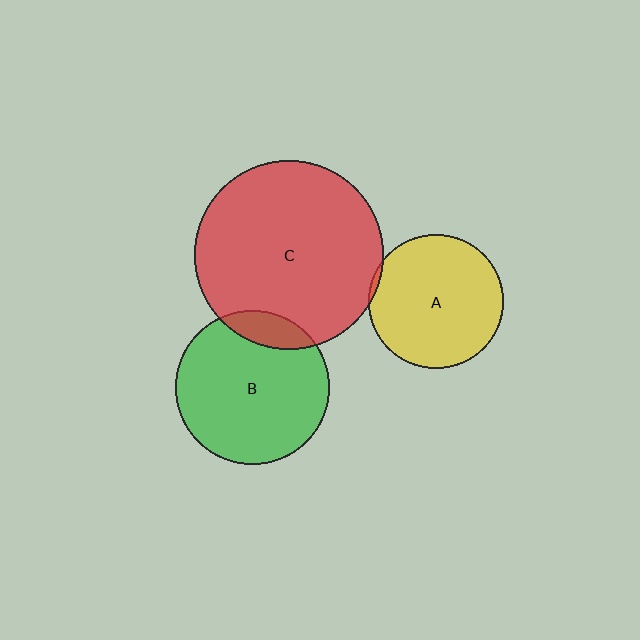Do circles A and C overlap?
Yes.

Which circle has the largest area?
Circle C (red).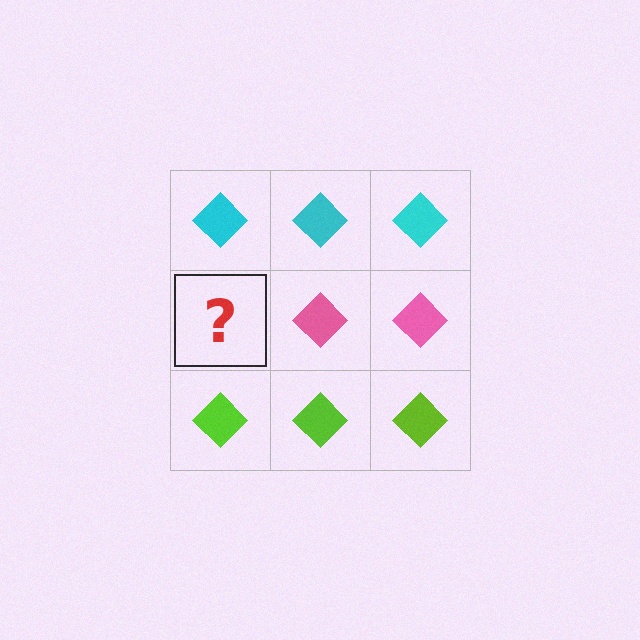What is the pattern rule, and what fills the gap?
The rule is that each row has a consistent color. The gap should be filled with a pink diamond.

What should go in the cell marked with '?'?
The missing cell should contain a pink diamond.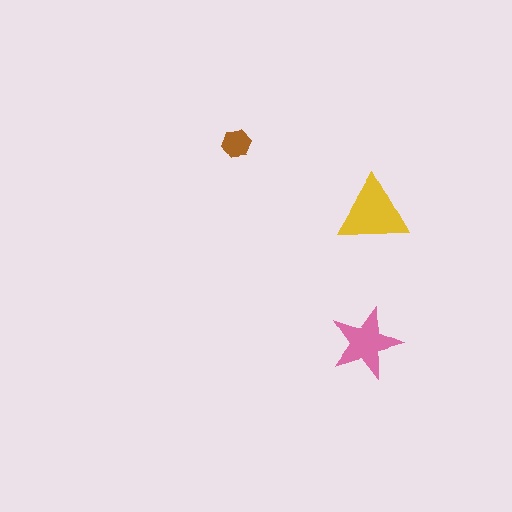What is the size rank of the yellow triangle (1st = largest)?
1st.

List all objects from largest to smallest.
The yellow triangle, the pink star, the brown hexagon.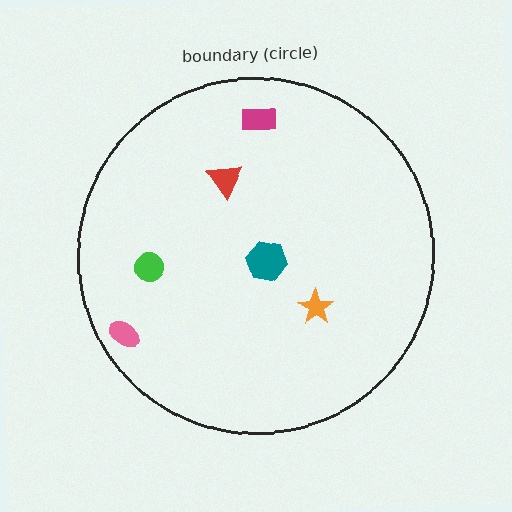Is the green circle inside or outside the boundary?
Inside.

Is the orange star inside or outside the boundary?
Inside.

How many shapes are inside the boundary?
6 inside, 0 outside.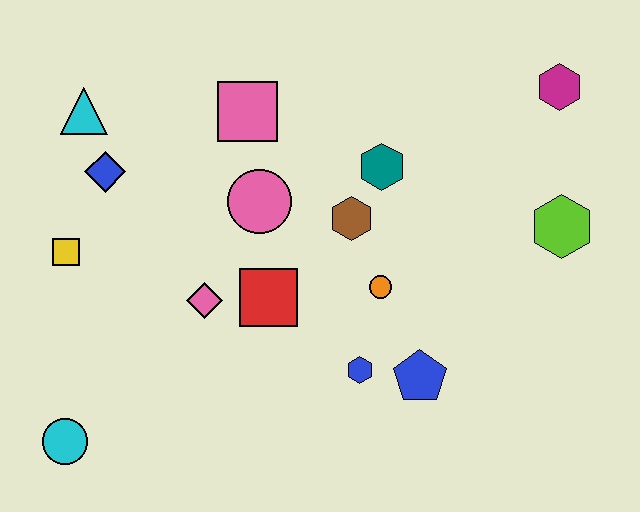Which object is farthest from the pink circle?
The magenta hexagon is farthest from the pink circle.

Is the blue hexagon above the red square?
No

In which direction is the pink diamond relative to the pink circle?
The pink diamond is below the pink circle.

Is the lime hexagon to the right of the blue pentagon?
Yes